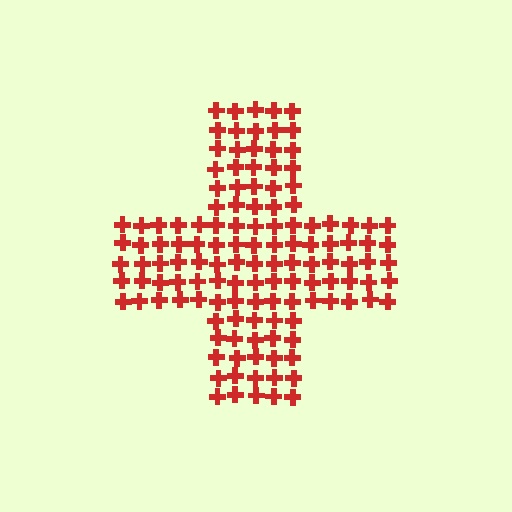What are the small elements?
The small elements are crosses.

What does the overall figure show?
The overall figure shows a cross.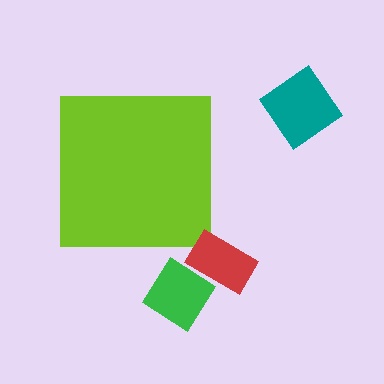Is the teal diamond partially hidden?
No, the teal diamond is fully visible.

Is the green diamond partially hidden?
No, the green diamond is fully visible.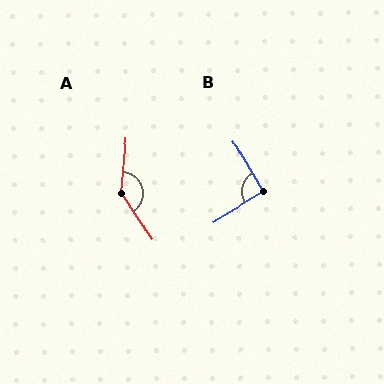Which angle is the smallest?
B, at approximately 91 degrees.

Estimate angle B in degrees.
Approximately 91 degrees.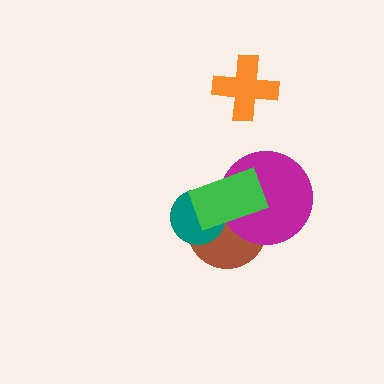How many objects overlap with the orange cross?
0 objects overlap with the orange cross.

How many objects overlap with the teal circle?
2 objects overlap with the teal circle.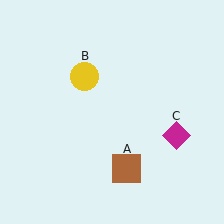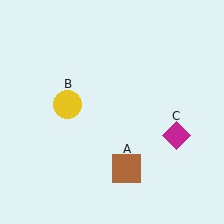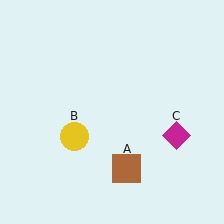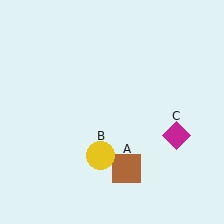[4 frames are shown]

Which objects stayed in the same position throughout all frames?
Brown square (object A) and magenta diamond (object C) remained stationary.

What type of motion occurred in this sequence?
The yellow circle (object B) rotated counterclockwise around the center of the scene.